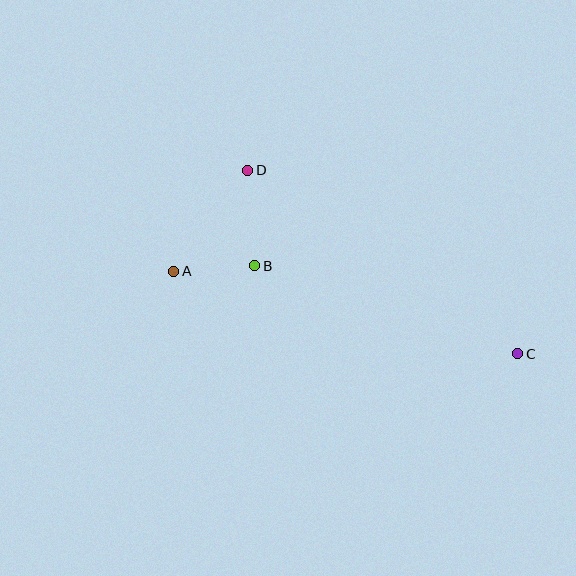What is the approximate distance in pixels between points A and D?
The distance between A and D is approximately 125 pixels.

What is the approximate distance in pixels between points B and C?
The distance between B and C is approximately 277 pixels.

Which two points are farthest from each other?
Points A and C are farthest from each other.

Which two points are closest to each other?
Points A and B are closest to each other.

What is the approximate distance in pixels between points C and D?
The distance between C and D is approximately 326 pixels.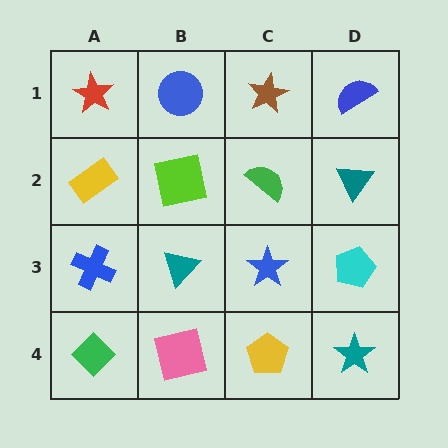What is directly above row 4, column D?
A cyan pentagon.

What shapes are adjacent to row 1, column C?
A green semicircle (row 2, column C), a blue circle (row 1, column B), a blue semicircle (row 1, column D).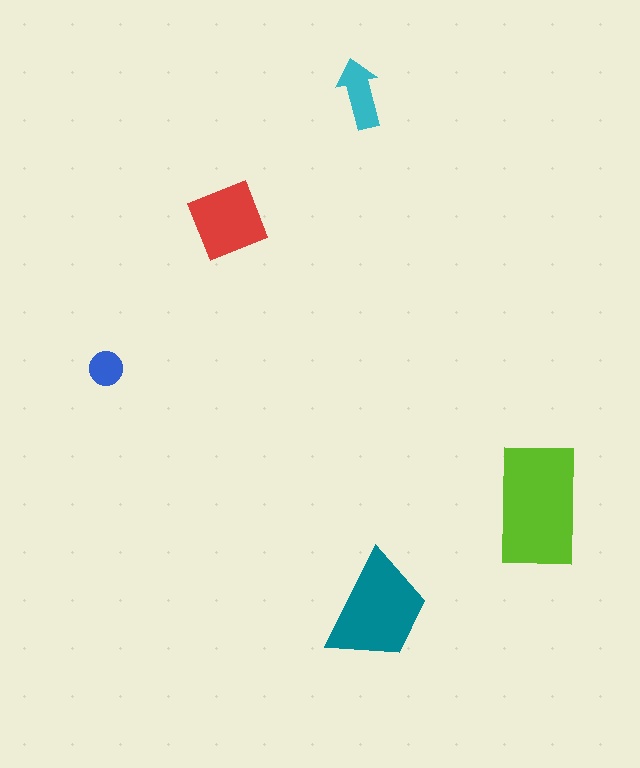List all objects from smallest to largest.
The blue circle, the cyan arrow, the red square, the teal trapezoid, the lime rectangle.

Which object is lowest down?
The teal trapezoid is bottommost.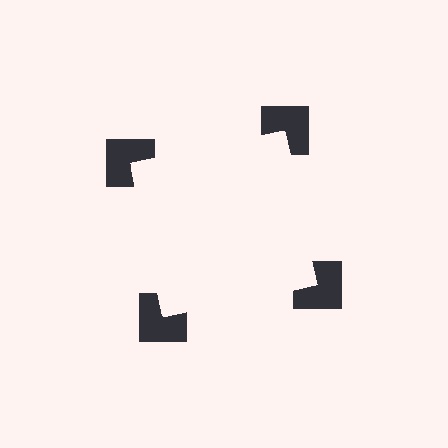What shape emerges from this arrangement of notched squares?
An illusory square — its edges are inferred from the aligned wedge cuts in the notched squares, not physically drawn.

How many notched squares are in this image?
There are 4 — one at each vertex of the illusory square.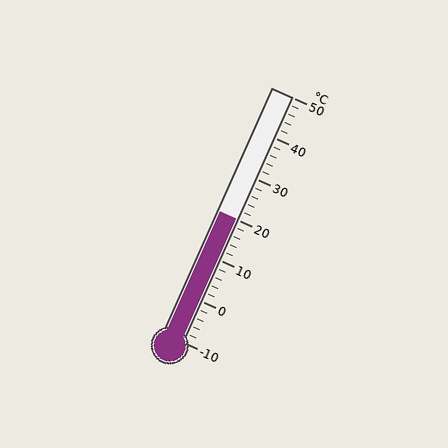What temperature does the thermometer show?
The thermometer shows approximately 20°C.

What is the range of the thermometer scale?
The thermometer scale ranges from -10°C to 50°C.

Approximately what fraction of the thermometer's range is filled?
The thermometer is filled to approximately 50% of its range.